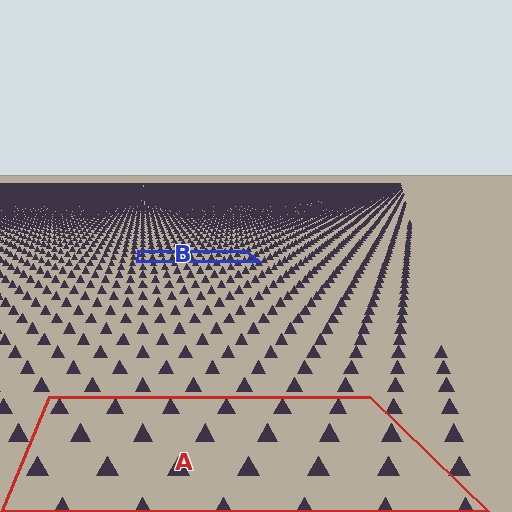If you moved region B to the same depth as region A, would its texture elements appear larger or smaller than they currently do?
They would appear larger. At a closer depth, the same texture elements are projected at a bigger on-screen size.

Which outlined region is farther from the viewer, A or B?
Region B is farther from the viewer — the texture elements inside it appear smaller and more densely packed.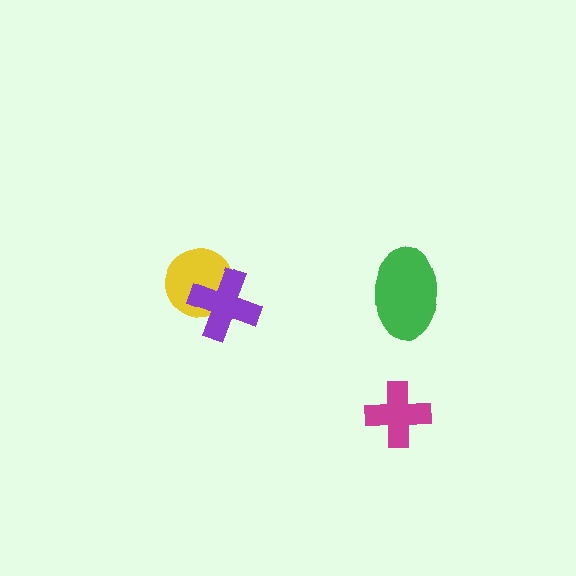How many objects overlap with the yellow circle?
1 object overlaps with the yellow circle.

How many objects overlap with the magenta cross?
0 objects overlap with the magenta cross.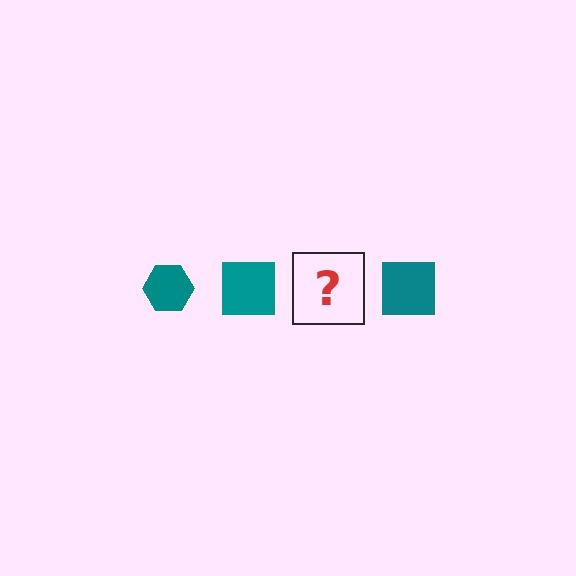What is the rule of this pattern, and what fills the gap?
The rule is that the pattern cycles through hexagon, square shapes in teal. The gap should be filled with a teal hexagon.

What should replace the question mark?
The question mark should be replaced with a teal hexagon.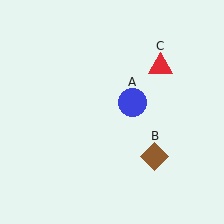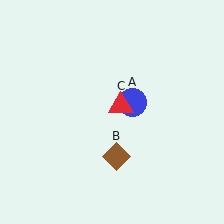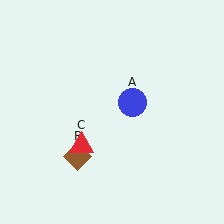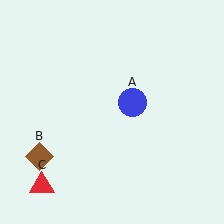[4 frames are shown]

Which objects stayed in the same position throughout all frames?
Blue circle (object A) remained stationary.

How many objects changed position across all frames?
2 objects changed position: brown diamond (object B), red triangle (object C).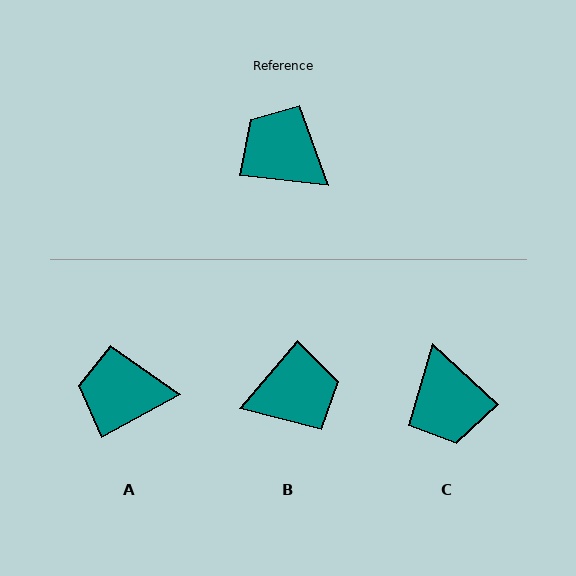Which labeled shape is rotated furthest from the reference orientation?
C, about 144 degrees away.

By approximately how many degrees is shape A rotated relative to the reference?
Approximately 35 degrees counter-clockwise.